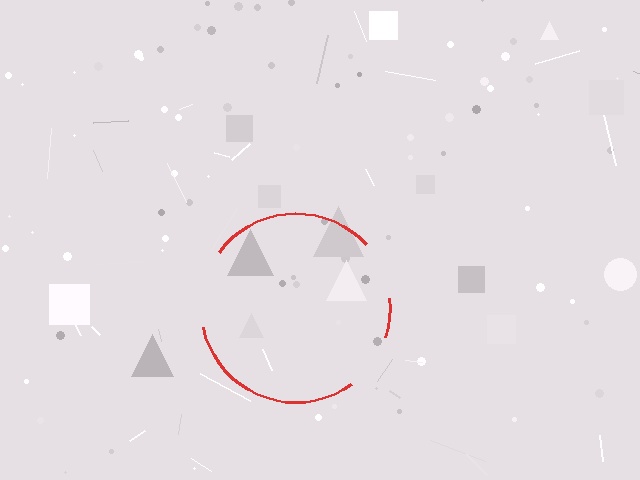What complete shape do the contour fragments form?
The contour fragments form a circle.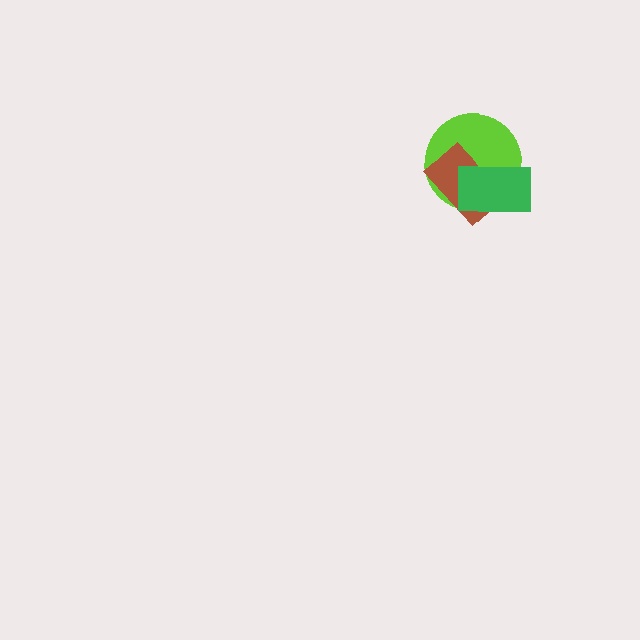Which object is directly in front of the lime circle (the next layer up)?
The brown rectangle is directly in front of the lime circle.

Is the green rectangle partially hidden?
No, no other shape covers it.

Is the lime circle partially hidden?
Yes, it is partially covered by another shape.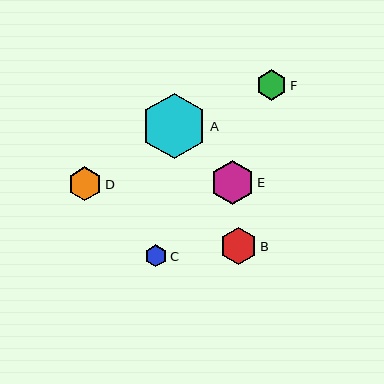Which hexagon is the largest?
Hexagon A is the largest with a size of approximately 66 pixels.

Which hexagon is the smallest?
Hexagon C is the smallest with a size of approximately 22 pixels.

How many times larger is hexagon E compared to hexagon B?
Hexagon E is approximately 1.2 times the size of hexagon B.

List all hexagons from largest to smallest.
From largest to smallest: A, E, B, D, F, C.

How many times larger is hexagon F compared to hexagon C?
Hexagon F is approximately 1.4 times the size of hexagon C.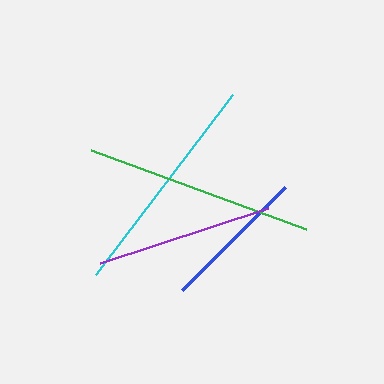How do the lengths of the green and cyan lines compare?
The green and cyan lines are approximately the same length.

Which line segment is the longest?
The green line is the longest at approximately 230 pixels.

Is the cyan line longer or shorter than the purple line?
The cyan line is longer than the purple line.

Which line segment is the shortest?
The blue line is the shortest at approximately 146 pixels.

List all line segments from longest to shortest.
From longest to shortest: green, cyan, purple, blue.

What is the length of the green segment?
The green segment is approximately 230 pixels long.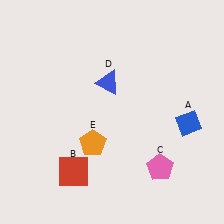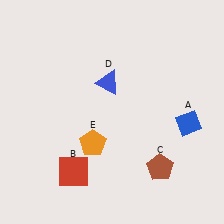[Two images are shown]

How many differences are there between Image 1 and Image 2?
There is 1 difference between the two images.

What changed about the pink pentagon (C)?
In Image 1, C is pink. In Image 2, it changed to brown.